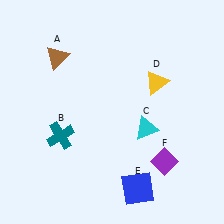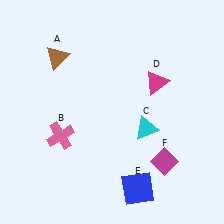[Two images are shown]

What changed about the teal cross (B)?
In Image 1, B is teal. In Image 2, it changed to pink.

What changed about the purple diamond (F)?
In Image 1, F is purple. In Image 2, it changed to magenta.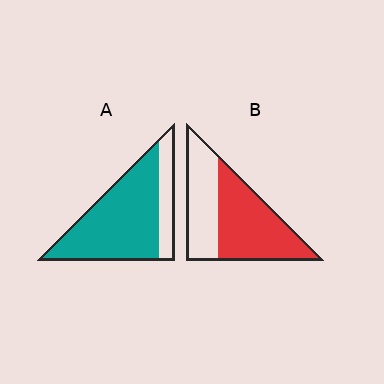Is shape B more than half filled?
Yes.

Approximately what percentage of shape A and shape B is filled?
A is approximately 80% and B is approximately 60%.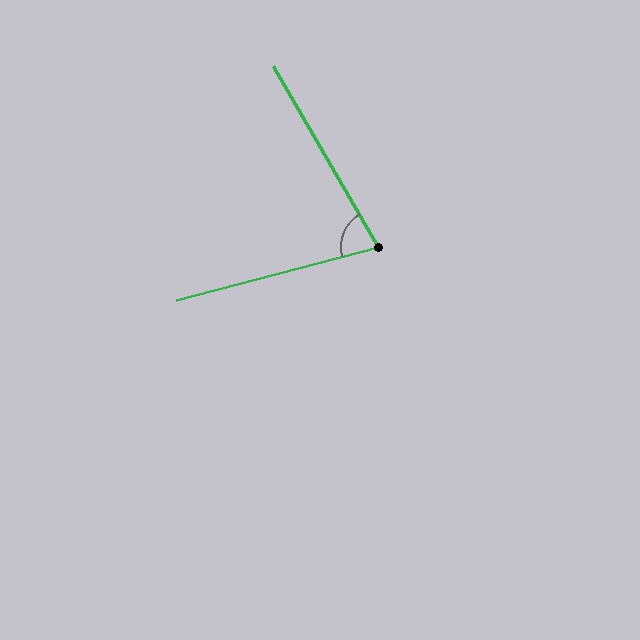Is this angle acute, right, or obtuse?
It is acute.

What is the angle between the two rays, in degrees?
Approximately 74 degrees.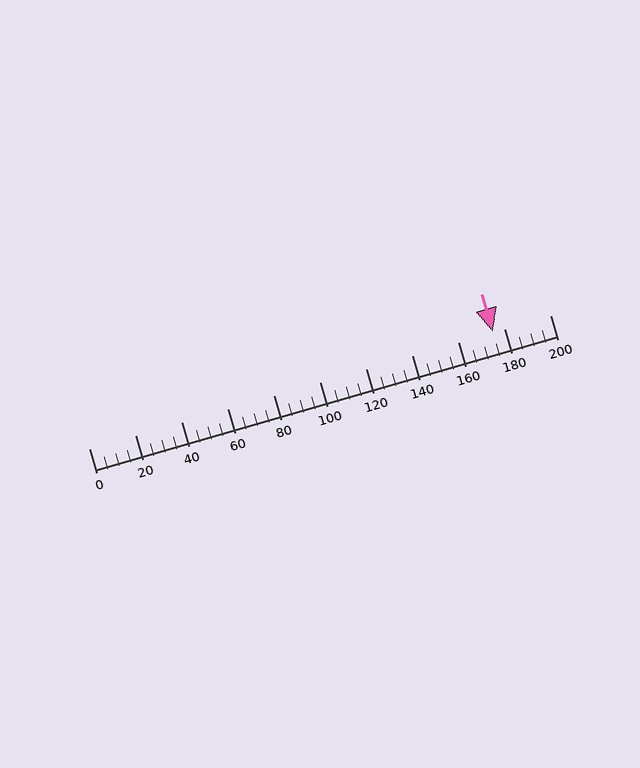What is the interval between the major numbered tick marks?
The major tick marks are spaced 20 units apart.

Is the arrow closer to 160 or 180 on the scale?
The arrow is closer to 180.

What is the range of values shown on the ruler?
The ruler shows values from 0 to 200.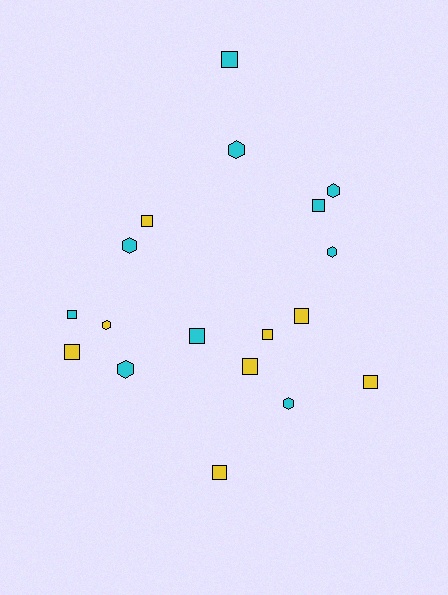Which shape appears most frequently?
Square, with 11 objects.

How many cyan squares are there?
There are 4 cyan squares.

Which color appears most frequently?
Cyan, with 10 objects.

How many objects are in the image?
There are 18 objects.